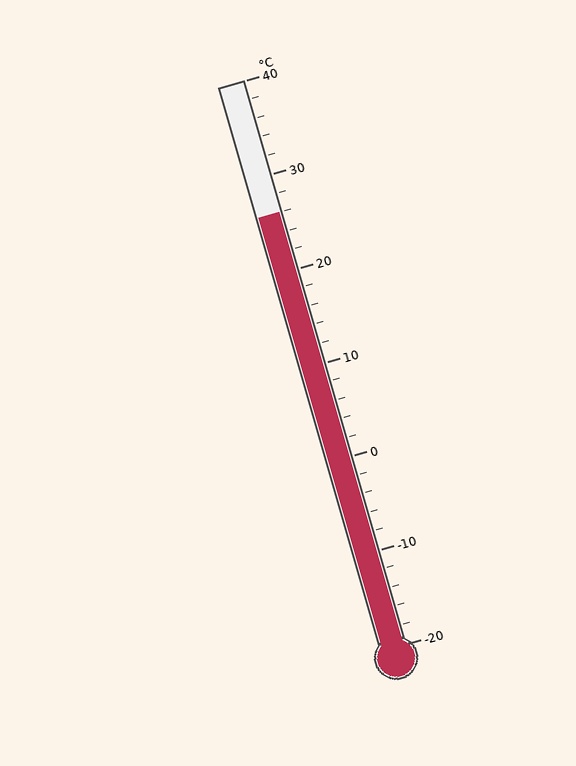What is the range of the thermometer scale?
The thermometer scale ranges from -20°C to 40°C.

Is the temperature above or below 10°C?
The temperature is above 10°C.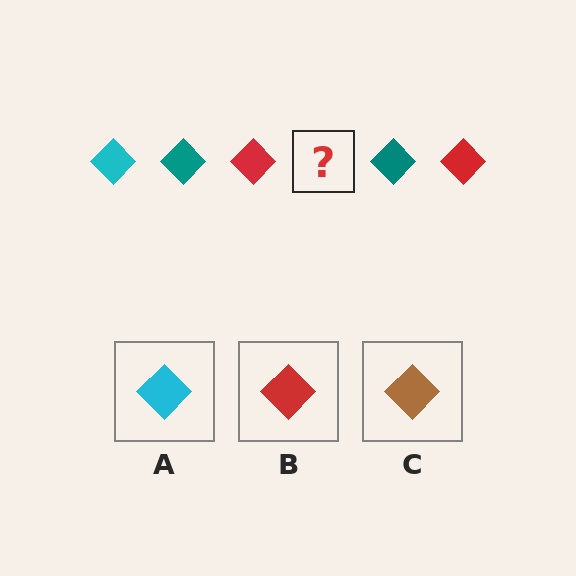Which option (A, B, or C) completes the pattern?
A.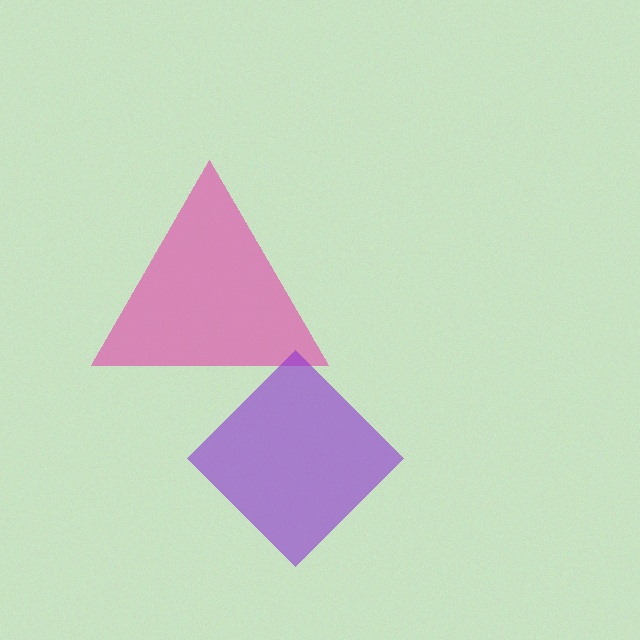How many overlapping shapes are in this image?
There are 2 overlapping shapes in the image.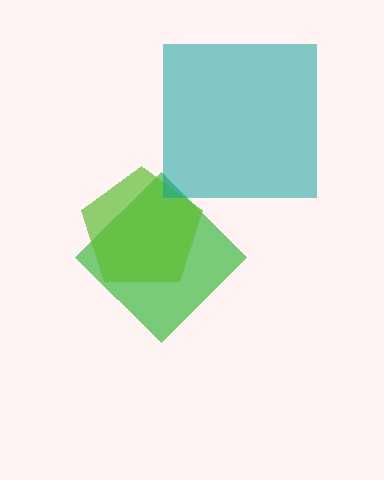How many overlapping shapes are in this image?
There are 3 overlapping shapes in the image.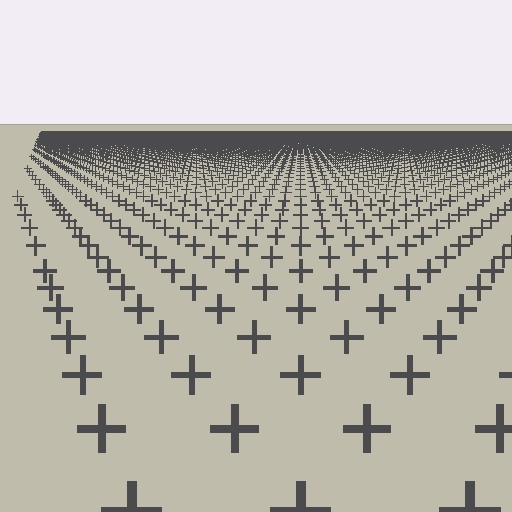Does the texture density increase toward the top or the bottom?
Density increases toward the top.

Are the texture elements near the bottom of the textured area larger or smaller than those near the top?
Larger. Near the bottom, elements are closer to the viewer and appear at a bigger on-screen size.